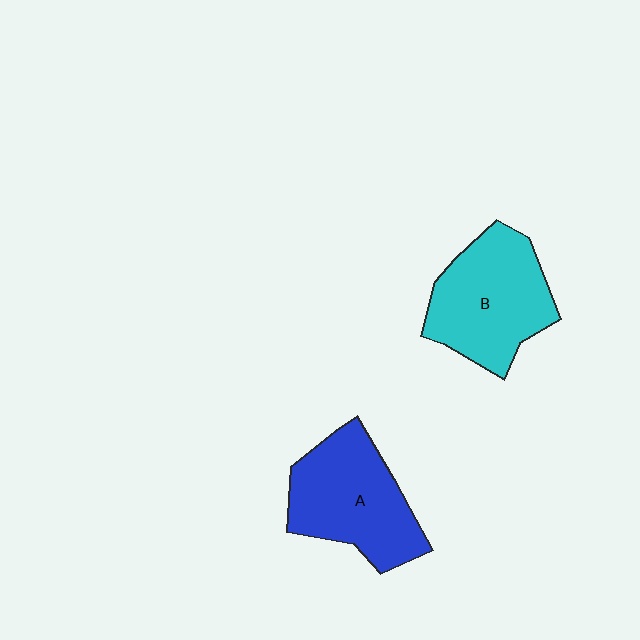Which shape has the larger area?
Shape B (cyan).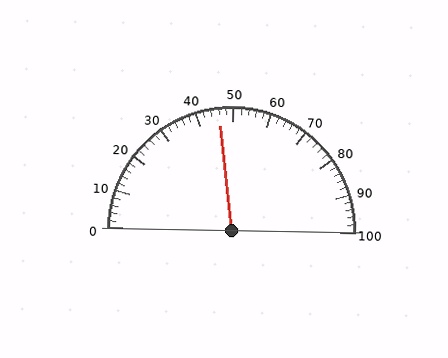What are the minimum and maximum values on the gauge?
The gauge ranges from 0 to 100.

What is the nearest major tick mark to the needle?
The nearest major tick mark is 50.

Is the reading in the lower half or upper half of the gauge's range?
The reading is in the lower half of the range (0 to 100).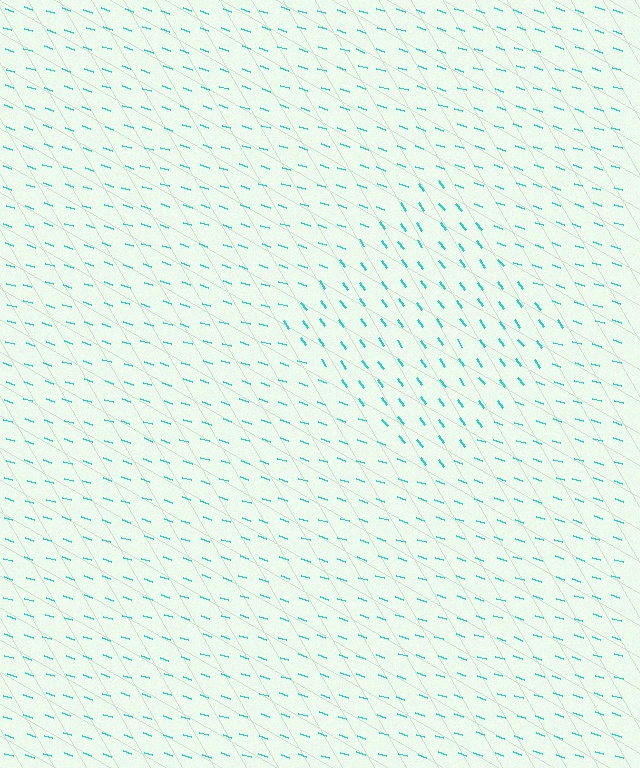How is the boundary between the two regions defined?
The boundary is defined purely by a change in line orientation (approximately 37 degrees difference). All lines are the same color and thickness.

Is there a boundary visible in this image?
Yes, there is a texture boundary formed by a change in line orientation.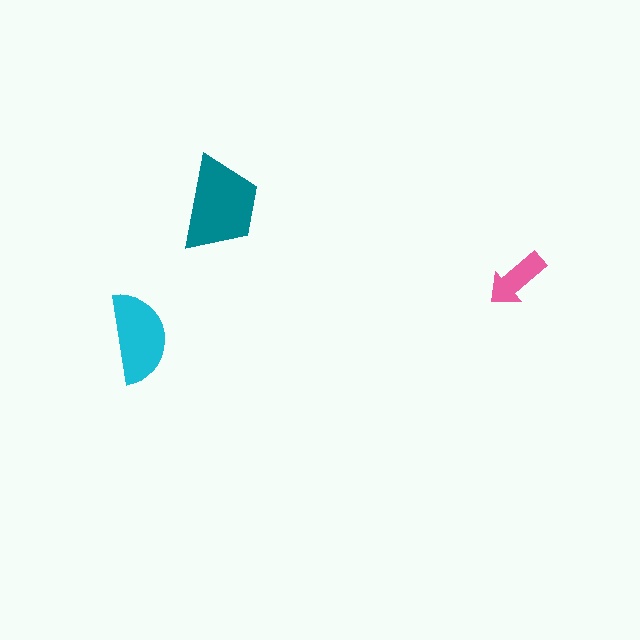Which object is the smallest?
The pink arrow.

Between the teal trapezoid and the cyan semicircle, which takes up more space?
The teal trapezoid.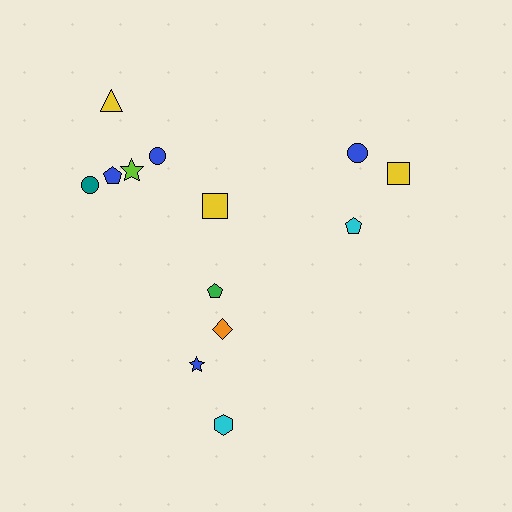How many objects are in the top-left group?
There are 6 objects.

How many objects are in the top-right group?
There are 3 objects.